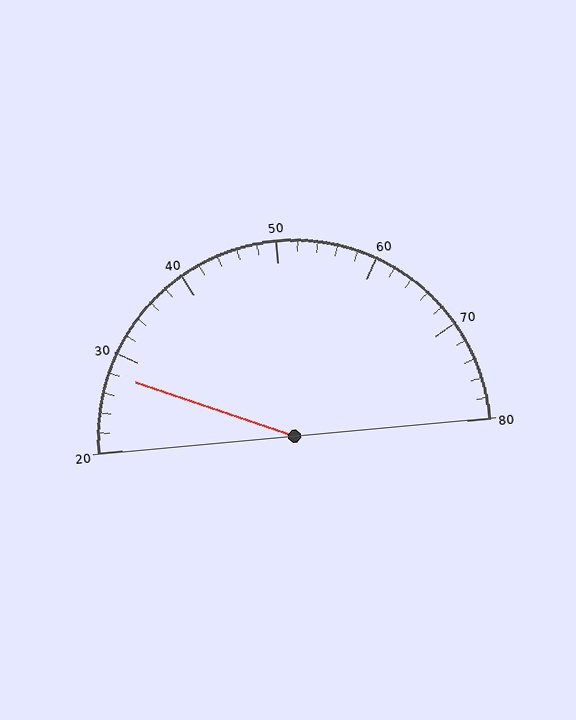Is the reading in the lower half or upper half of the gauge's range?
The reading is in the lower half of the range (20 to 80).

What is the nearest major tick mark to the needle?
The nearest major tick mark is 30.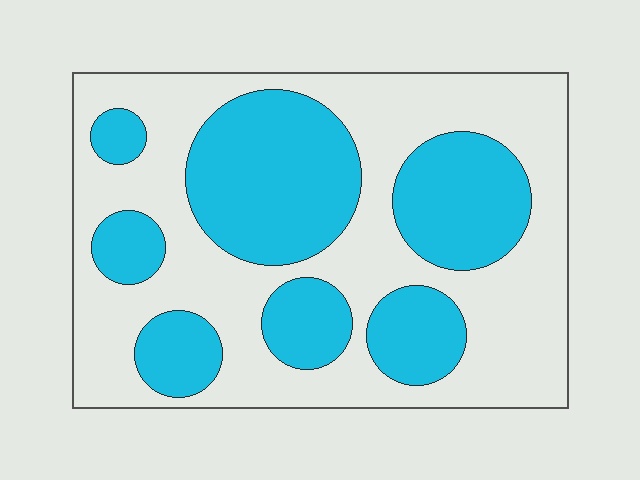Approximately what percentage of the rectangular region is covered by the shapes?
Approximately 40%.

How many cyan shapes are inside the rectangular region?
7.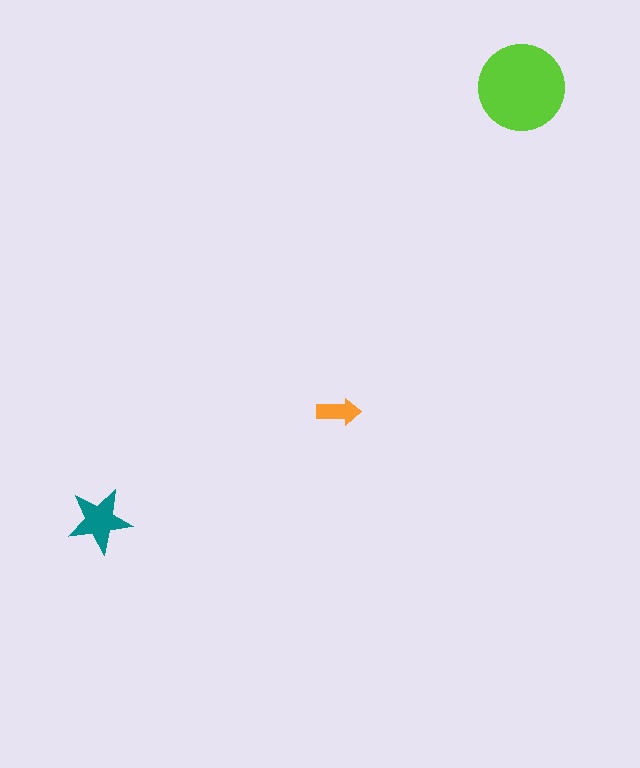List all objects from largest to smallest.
The lime circle, the teal star, the orange arrow.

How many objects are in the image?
There are 3 objects in the image.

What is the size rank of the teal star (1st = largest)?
2nd.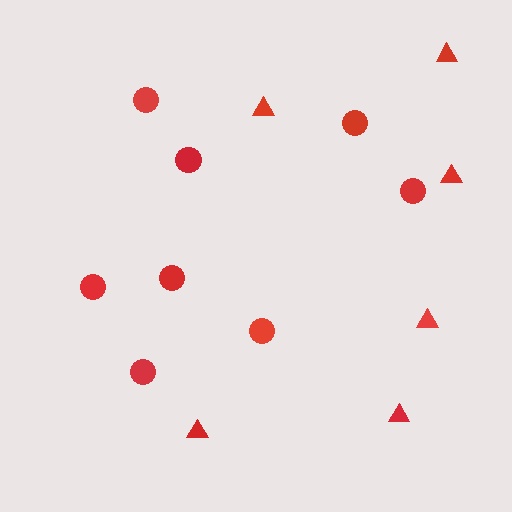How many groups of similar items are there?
There are 2 groups: one group of triangles (6) and one group of circles (8).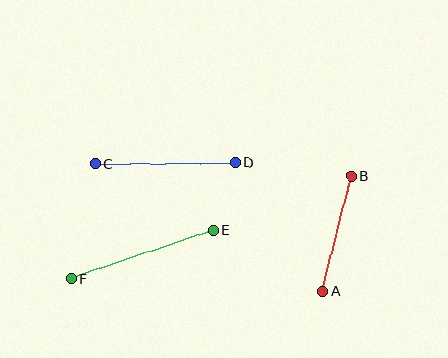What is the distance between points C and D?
The distance is approximately 140 pixels.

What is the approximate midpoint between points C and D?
The midpoint is at approximately (166, 163) pixels.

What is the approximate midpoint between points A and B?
The midpoint is at approximately (337, 234) pixels.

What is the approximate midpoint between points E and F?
The midpoint is at approximately (142, 254) pixels.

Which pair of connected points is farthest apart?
Points E and F are farthest apart.